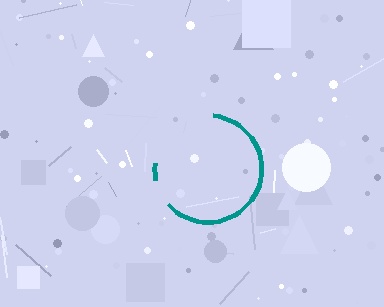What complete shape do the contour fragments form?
The contour fragments form a circle.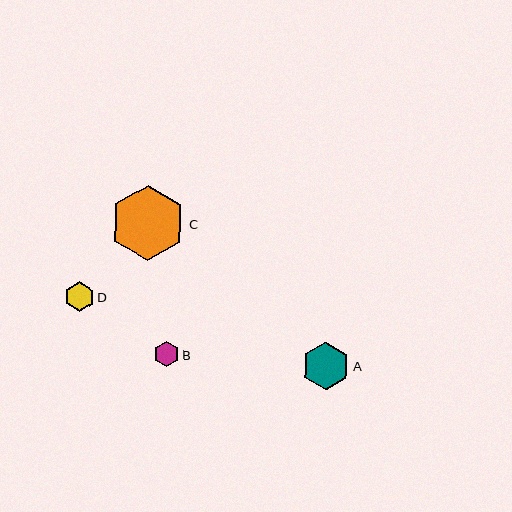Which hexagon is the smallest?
Hexagon B is the smallest with a size of approximately 25 pixels.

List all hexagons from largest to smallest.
From largest to smallest: C, A, D, B.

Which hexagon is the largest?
Hexagon C is the largest with a size of approximately 75 pixels.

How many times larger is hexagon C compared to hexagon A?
Hexagon C is approximately 1.6 times the size of hexagon A.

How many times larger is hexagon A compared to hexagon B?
Hexagon A is approximately 1.9 times the size of hexagon B.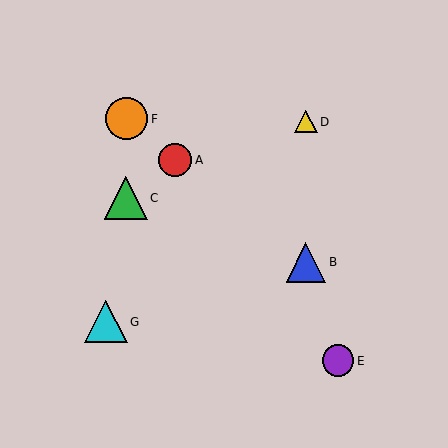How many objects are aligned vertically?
2 objects (B, D) are aligned vertically.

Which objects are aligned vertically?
Objects B, D are aligned vertically.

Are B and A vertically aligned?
No, B is at x≈306 and A is at x≈175.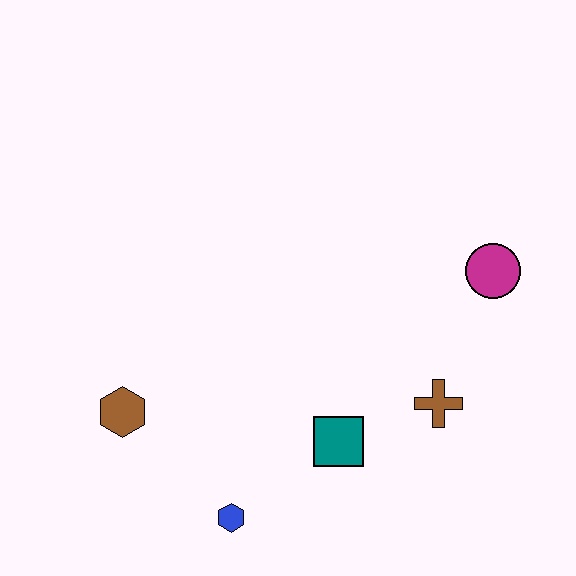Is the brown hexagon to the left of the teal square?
Yes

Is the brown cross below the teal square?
No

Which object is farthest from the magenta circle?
The brown hexagon is farthest from the magenta circle.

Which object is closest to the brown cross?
The teal square is closest to the brown cross.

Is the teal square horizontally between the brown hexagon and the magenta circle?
Yes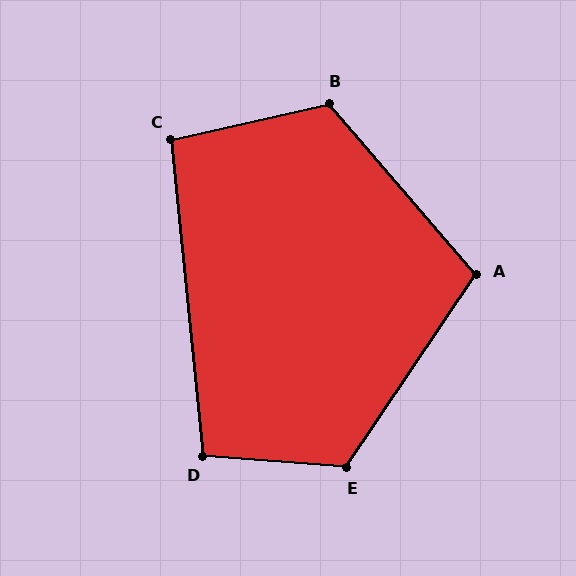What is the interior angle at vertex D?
Approximately 100 degrees (obtuse).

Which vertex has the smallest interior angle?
C, at approximately 97 degrees.